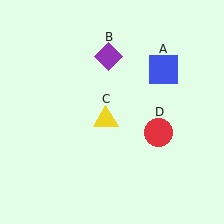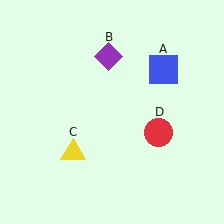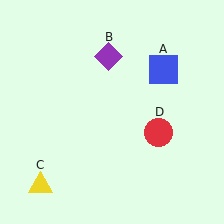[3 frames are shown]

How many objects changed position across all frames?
1 object changed position: yellow triangle (object C).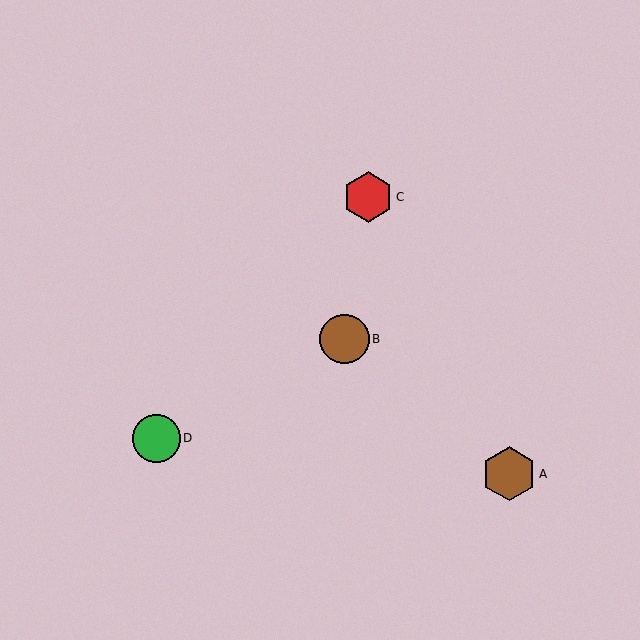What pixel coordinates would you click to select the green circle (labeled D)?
Click at (156, 438) to select the green circle D.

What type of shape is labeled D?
Shape D is a green circle.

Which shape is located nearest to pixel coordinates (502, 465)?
The brown hexagon (labeled A) at (509, 474) is nearest to that location.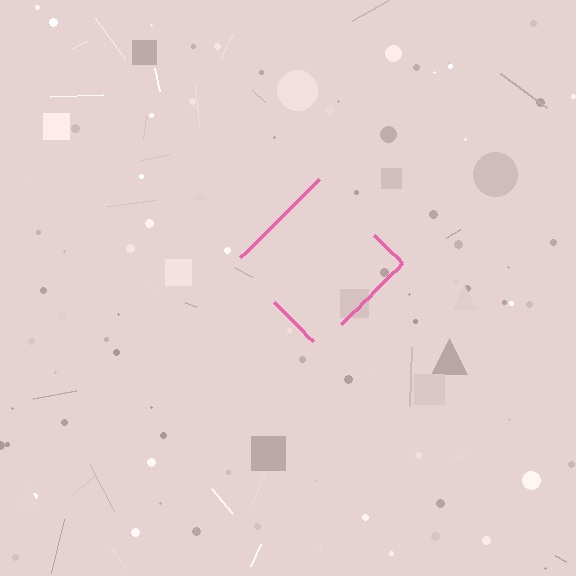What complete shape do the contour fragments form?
The contour fragments form a diamond.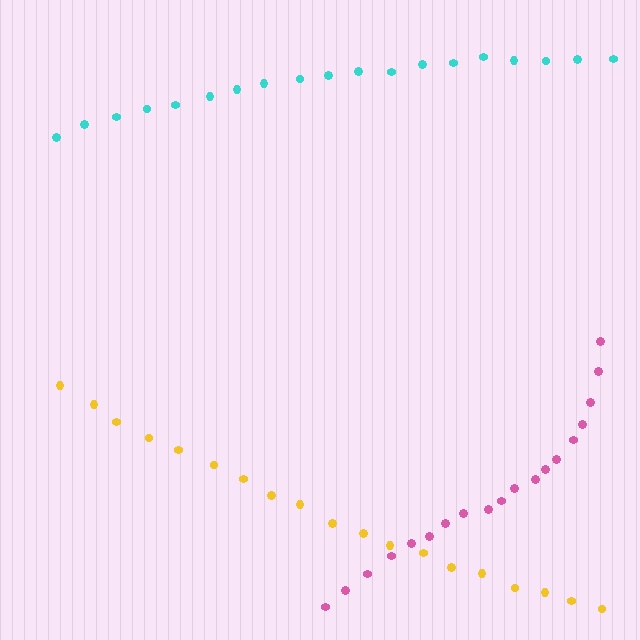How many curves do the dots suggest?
There are 3 distinct paths.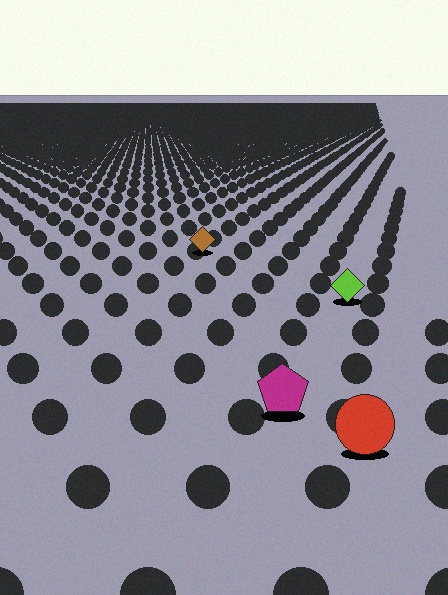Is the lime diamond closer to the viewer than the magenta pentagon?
No. The magenta pentagon is closer — you can tell from the texture gradient: the ground texture is coarser near it.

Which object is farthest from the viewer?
The brown diamond is farthest from the viewer. It appears smaller and the ground texture around it is denser.